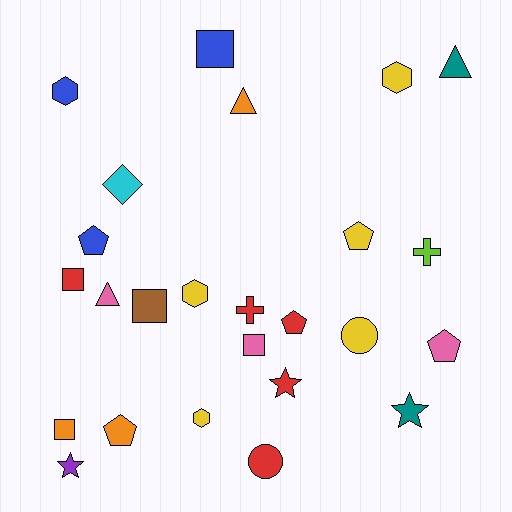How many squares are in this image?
There are 5 squares.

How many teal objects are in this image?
There are 2 teal objects.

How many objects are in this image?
There are 25 objects.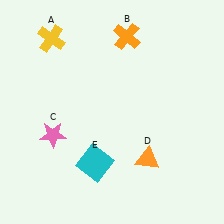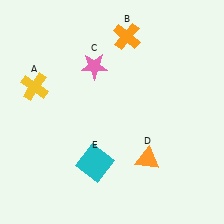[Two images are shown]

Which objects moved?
The objects that moved are: the yellow cross (A), the pink star (C).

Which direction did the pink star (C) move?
The pink star (C) moved up.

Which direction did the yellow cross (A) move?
The yellow cross (A) moved down.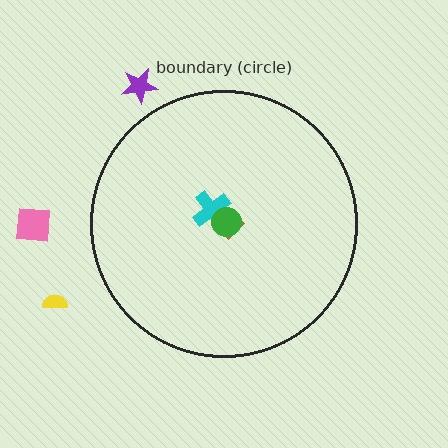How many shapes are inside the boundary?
3 inside, 3 outside.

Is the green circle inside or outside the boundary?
Inside.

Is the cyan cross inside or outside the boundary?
Inside.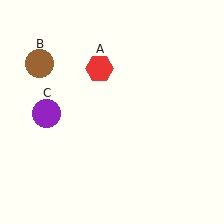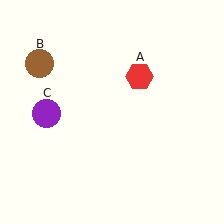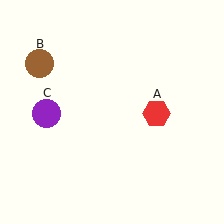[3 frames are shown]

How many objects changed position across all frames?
1 object changed position: red hexagon (object A).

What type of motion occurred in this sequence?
The red hexagon (object A) rotated clockwise around the center of the scene.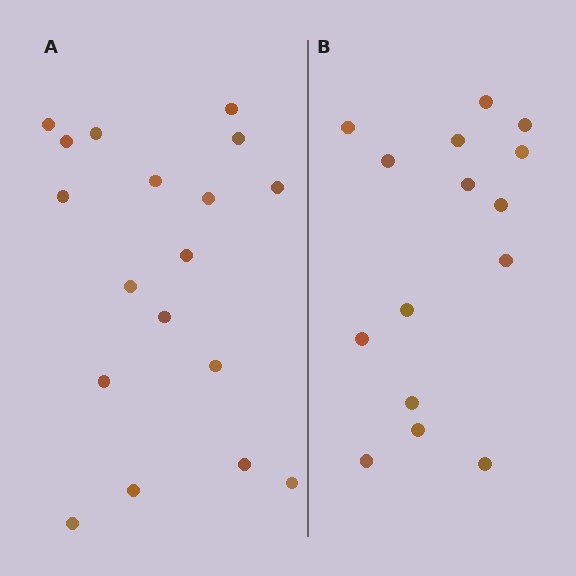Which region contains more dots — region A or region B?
Region A (the left region) has more dots.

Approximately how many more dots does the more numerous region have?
Region A has just a few more — roughly 2 or 3 more dots than region B.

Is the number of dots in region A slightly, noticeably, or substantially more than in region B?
Region A has only slightly more — the two regions are fairly close. The ratio is roughly 1.2 to 1.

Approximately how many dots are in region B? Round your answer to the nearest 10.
About 20 dots. (The exact count is 15, which rounds to 20.)